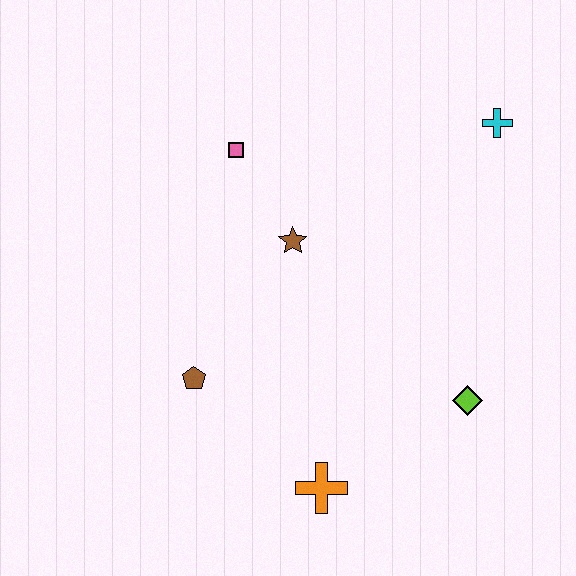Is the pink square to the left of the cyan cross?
Yes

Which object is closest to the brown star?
The pink square is closest to the brown star.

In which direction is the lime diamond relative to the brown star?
The lime diamond is to the right of the brown star.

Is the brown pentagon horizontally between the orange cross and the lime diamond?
No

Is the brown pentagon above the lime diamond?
Yes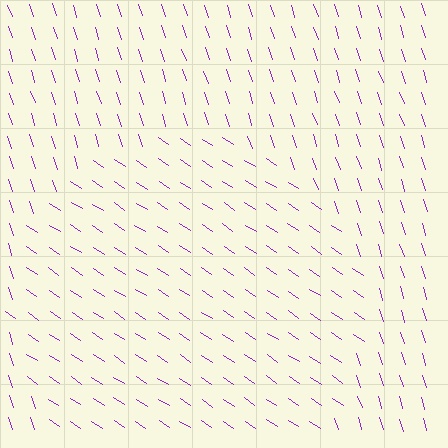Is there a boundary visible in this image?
Yes, there is a texture boundary formed by a change in line orientation.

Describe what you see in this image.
The image is filled with small purple line segments. A circle region in the image has lines oriented differently from the surrounding lines, creating a visible texture boundary.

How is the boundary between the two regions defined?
The boundary is defined purely by a change in line orientation (approximately 38 degrees difference). All lines are the same color and thickness.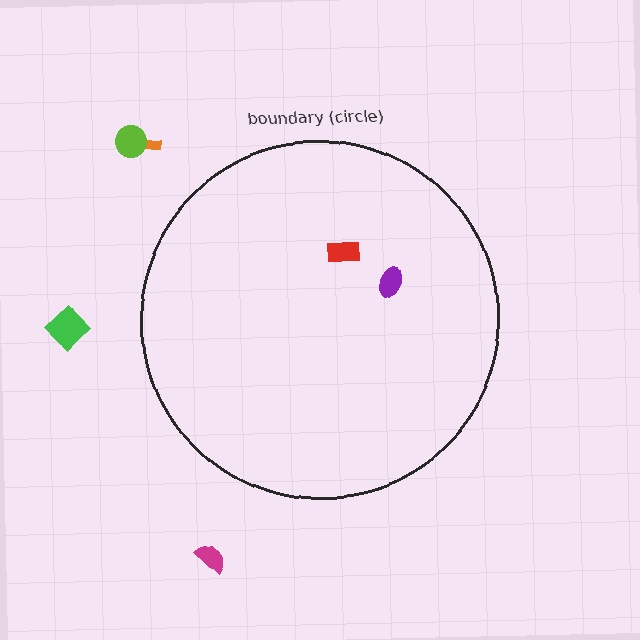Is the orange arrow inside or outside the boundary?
Outside.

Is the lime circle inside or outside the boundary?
Outside.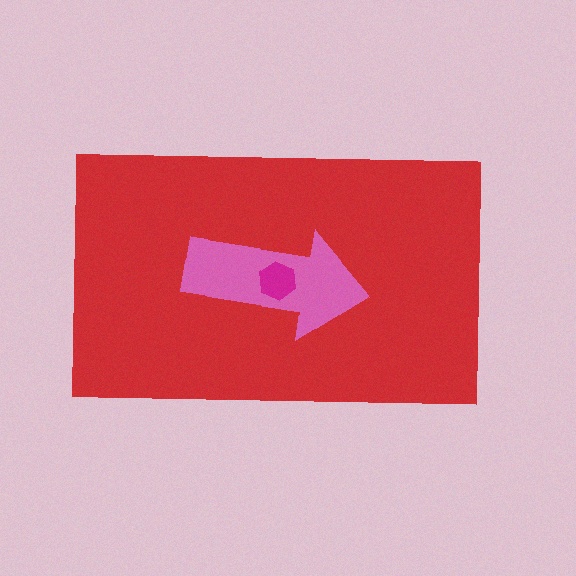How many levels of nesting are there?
3.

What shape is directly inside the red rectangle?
The pink arrow.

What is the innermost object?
The magenta hexagon.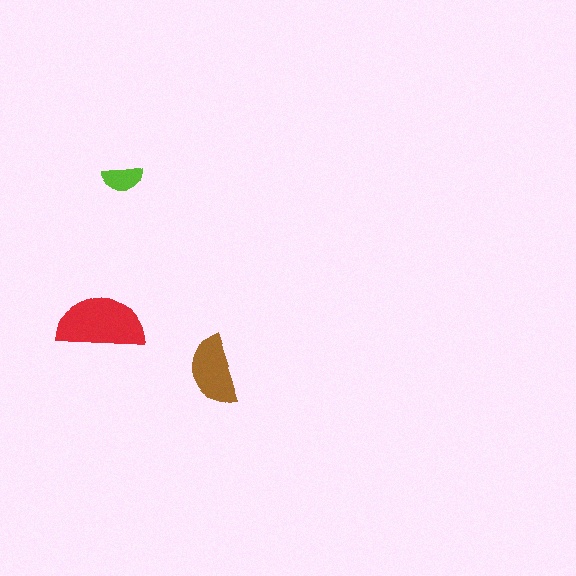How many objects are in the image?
There are 3 objects in the image.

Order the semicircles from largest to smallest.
the red one, the brown one, the lime one.